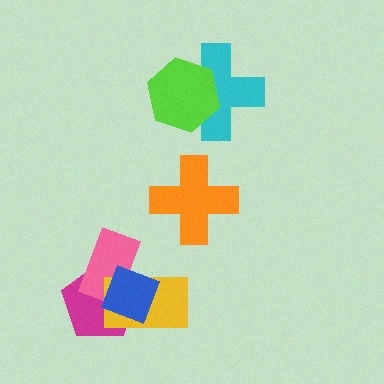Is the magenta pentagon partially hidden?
Yes, it is partially covered by another shape.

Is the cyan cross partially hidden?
Yes, it is partially covered by another shape.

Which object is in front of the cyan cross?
The lime hexagon is in front of the cyan cross.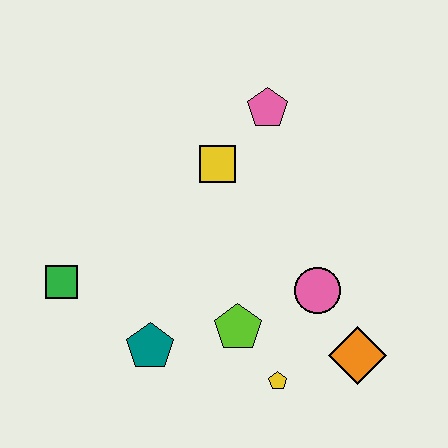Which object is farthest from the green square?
The orange diamond is farthest from the green square.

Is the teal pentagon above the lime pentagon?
No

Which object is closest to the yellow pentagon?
The lime pentagon is closest to the yellow pentagon.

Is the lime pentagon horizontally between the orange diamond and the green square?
Yes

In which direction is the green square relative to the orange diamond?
The green square is to the left of the orange diamond.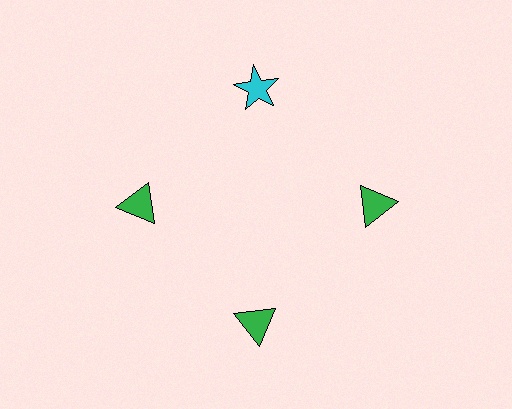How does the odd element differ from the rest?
It differs in both color (cyan instead of green) and shape (star instead of triangle).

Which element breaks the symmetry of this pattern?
The cyan star at roughly the 12 o'clock position breaks the symmetry. All other shapes are green triangles.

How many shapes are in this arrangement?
There are 4 shapes arranged in a ring pattern.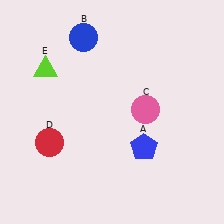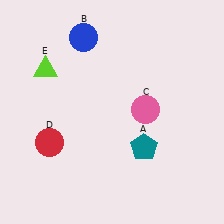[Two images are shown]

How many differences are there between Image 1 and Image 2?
There is 1 difference between the two images.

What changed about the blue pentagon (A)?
In Image 1, A is blue. In Image 2, it changed to teal.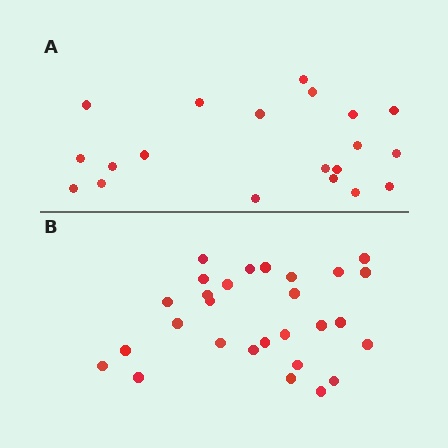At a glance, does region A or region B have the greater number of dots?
Region B (the bottom region) has more dots.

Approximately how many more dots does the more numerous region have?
Region B has roughly 8 or so more dots than region A.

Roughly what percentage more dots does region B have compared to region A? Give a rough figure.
About 40% more.